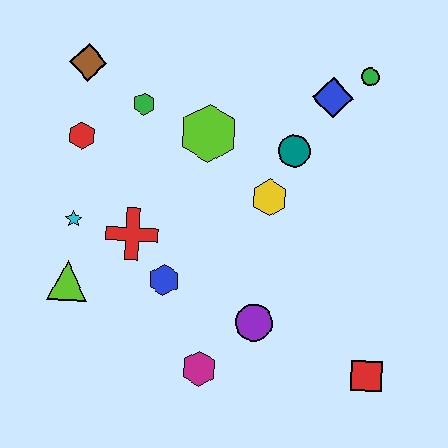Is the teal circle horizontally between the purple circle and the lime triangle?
No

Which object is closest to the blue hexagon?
The red cross is closest to the blue hexagon.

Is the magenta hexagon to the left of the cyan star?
No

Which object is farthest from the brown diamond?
The red square is farthest from the brown diamond.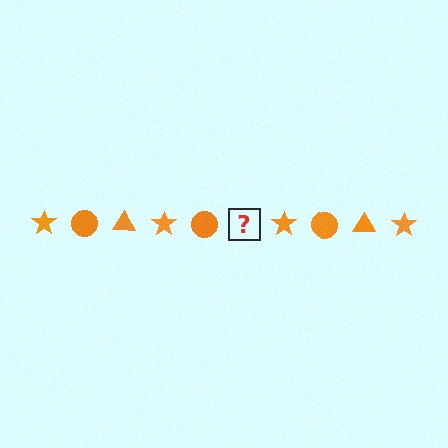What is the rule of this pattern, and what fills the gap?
The rule is that the pattern cycles through star, circle, triangle shapes in orange. The gap should be filled with an orange triangle.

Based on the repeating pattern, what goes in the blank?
The blank should be an orange triangle.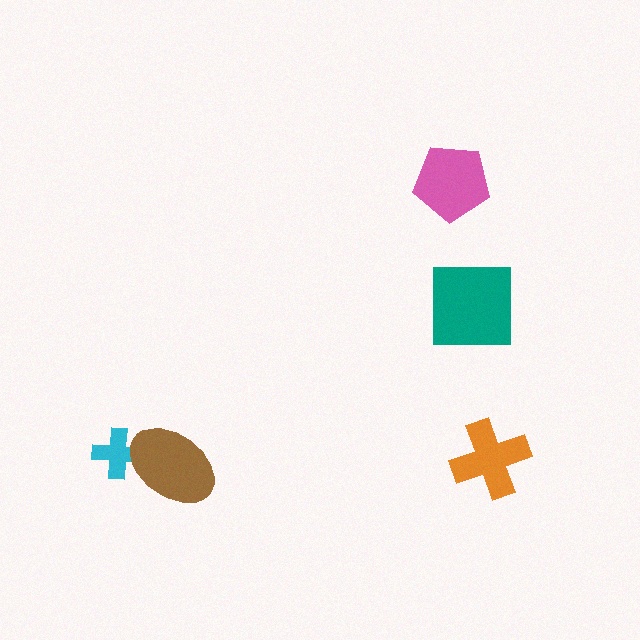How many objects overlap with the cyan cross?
1 object overlaps with the cyan cross.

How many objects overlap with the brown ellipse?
1 object overlaps with the brown ellipse.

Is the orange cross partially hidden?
No, no other shape covers it.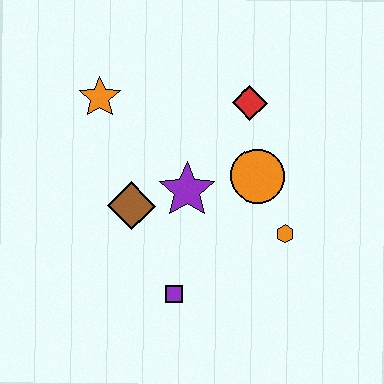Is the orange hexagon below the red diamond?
Yes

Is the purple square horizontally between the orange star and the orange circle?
Yes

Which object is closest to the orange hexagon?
The orange circle is closest to the orange hexagon.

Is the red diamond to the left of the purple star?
No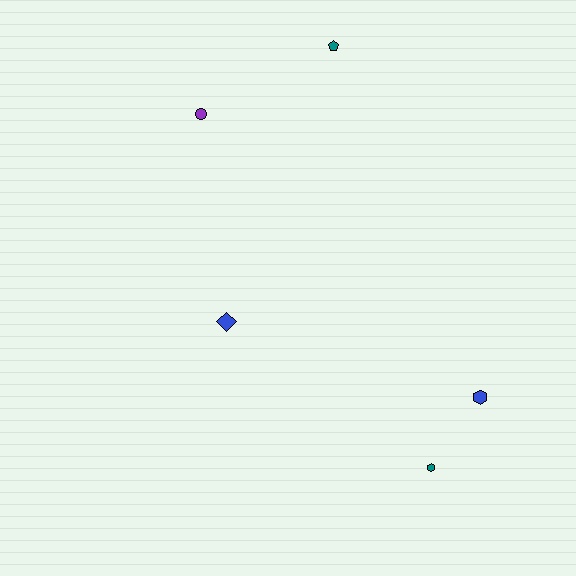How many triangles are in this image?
There are no triangles.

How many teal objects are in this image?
There are 2 teal objects.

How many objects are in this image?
There are 5 objects.